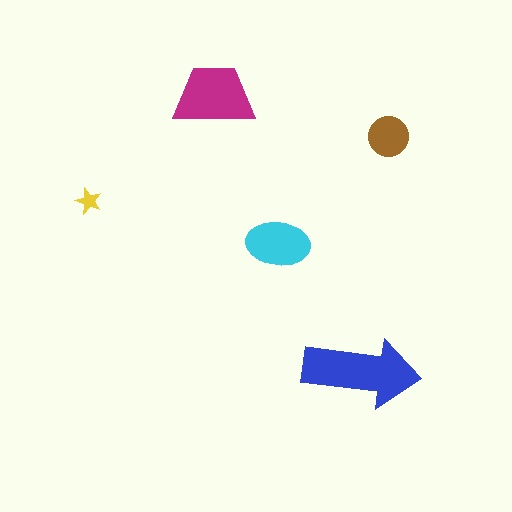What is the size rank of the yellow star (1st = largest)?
5th.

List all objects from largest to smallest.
The blue arrow, the magenta trapezoid, the cyan ellipse, the brown circle, the yellow star.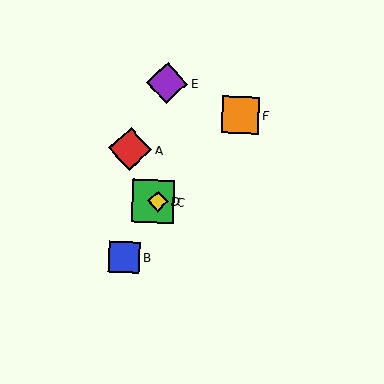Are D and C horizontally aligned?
Yes, both are at y≈201.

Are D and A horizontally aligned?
No, D is at y≈201 and A is at y≈149.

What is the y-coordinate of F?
Object F is at y≈115.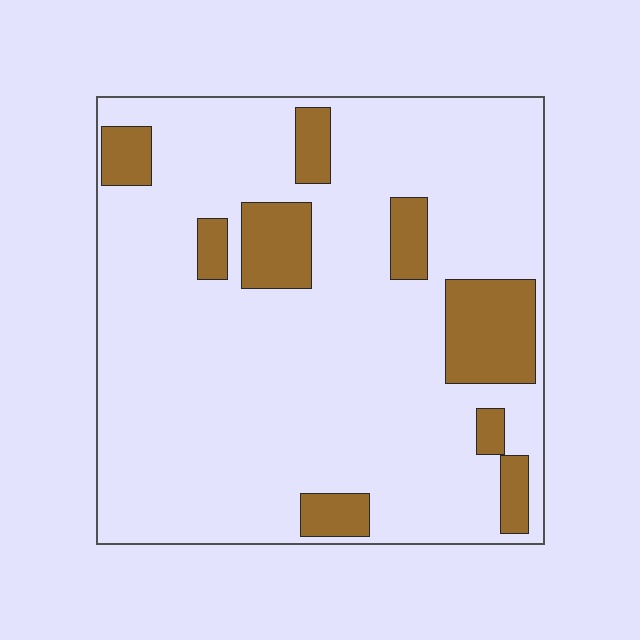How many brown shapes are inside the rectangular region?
9.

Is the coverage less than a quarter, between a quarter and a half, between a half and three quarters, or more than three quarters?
Less than a quarter.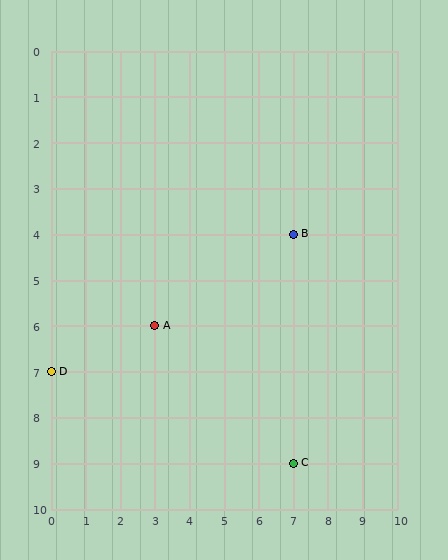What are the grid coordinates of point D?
Point D is at grid coordinates (0, 7).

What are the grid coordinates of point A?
Point A is at grid coordinates (3, 6).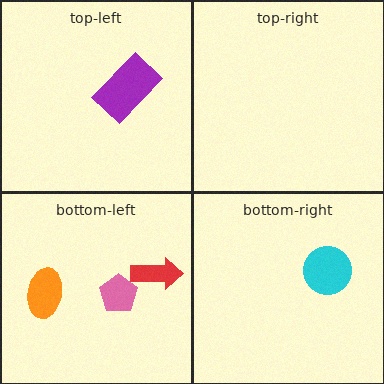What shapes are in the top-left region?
The purple rectangle.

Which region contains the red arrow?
The bottom-left region.